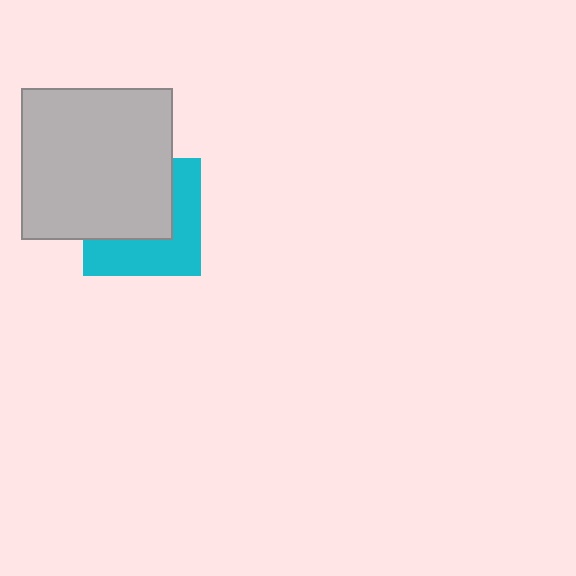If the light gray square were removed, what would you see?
You would see the complete cyan square.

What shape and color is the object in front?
The object in front is a light gray square.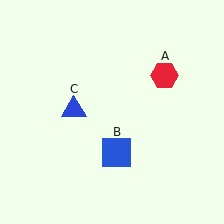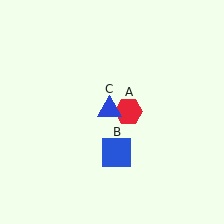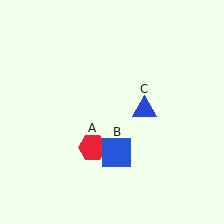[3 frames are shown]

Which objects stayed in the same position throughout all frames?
Blue square (object B) remained stationary.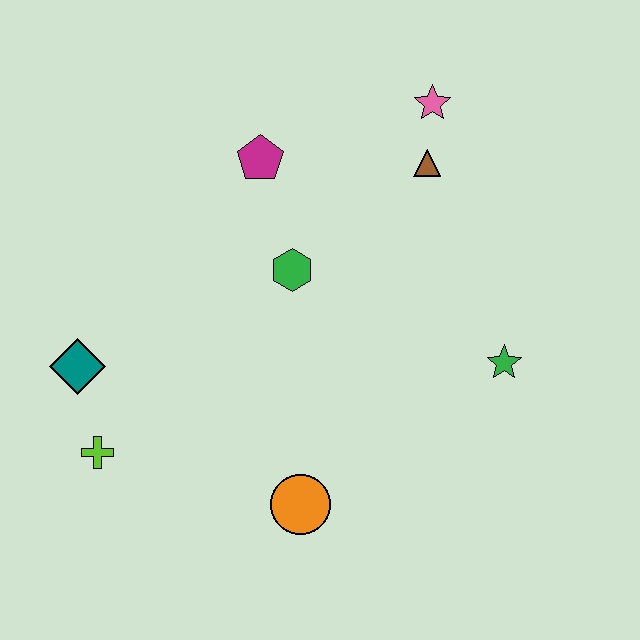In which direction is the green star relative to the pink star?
The green star is below the pink star.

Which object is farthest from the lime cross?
The pink star is farthest from the lime cross.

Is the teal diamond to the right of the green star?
No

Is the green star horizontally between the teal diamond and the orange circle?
No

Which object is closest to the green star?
The brown triangle is closest to the green star.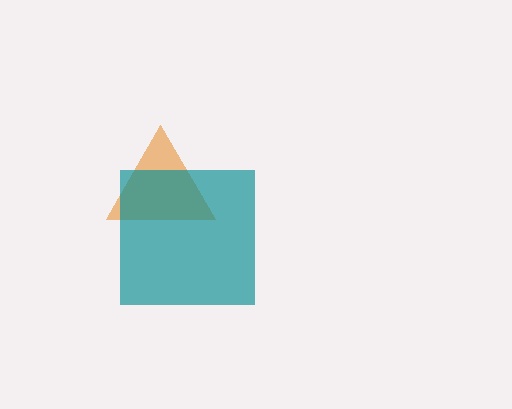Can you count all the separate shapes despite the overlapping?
Yes, there are 2 separate shapes.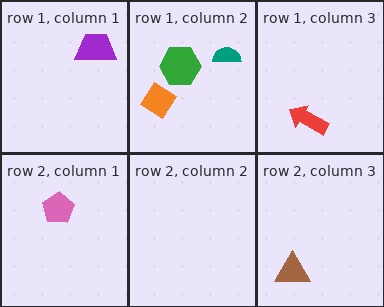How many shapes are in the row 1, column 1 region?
1.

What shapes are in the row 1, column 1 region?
The purple trapezoid.